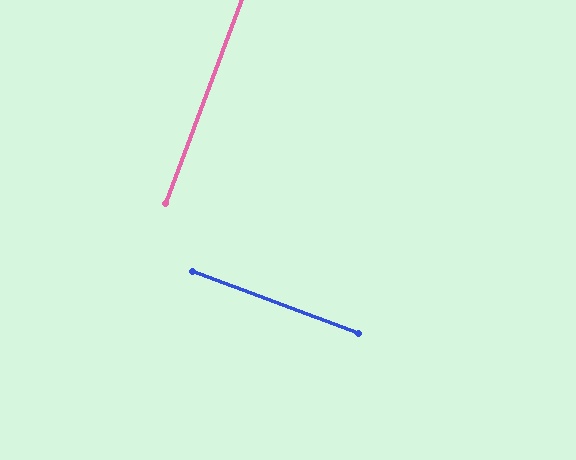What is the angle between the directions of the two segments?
Approximately 90 degrees.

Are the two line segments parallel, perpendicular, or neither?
Perpendicular — they meet at approximately 90°.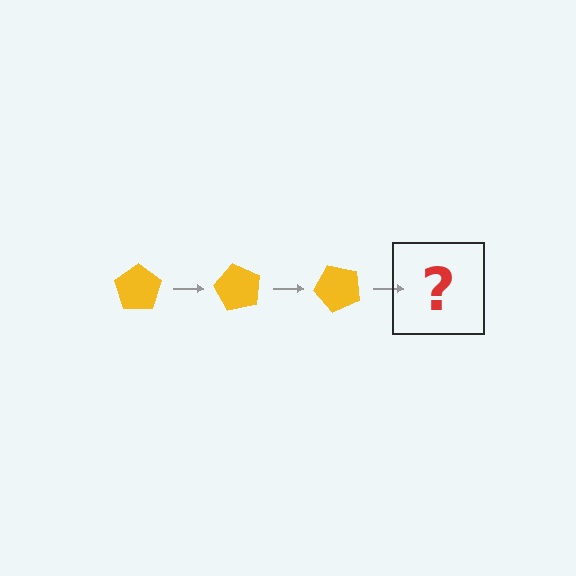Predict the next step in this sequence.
The next step is a yellow pentagon rotated 180 degrees.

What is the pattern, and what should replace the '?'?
The pattern is that the pentagon rotates 60 degrees each step. The '?' should be a yellow pentagon rotated 180 degrees.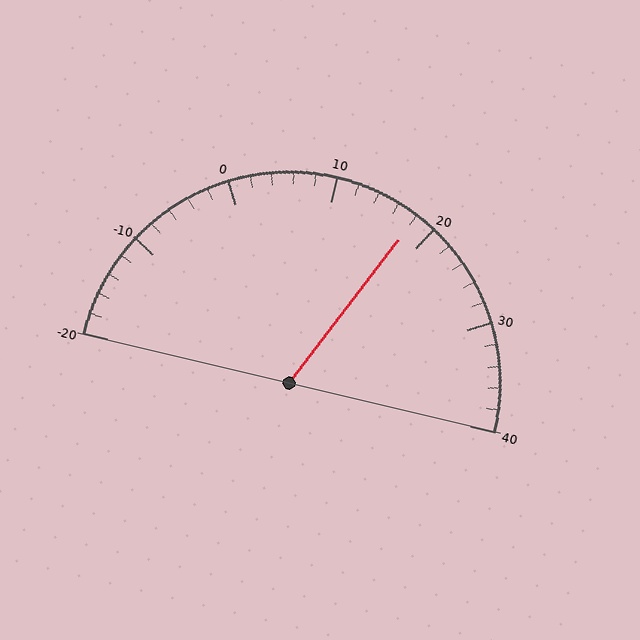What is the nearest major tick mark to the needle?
The nearest major tick mark is 20.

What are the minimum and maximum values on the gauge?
The gauge ranges from -20 to 40.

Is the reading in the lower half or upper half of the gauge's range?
The reading is in the upper half of the range (-20 to 40).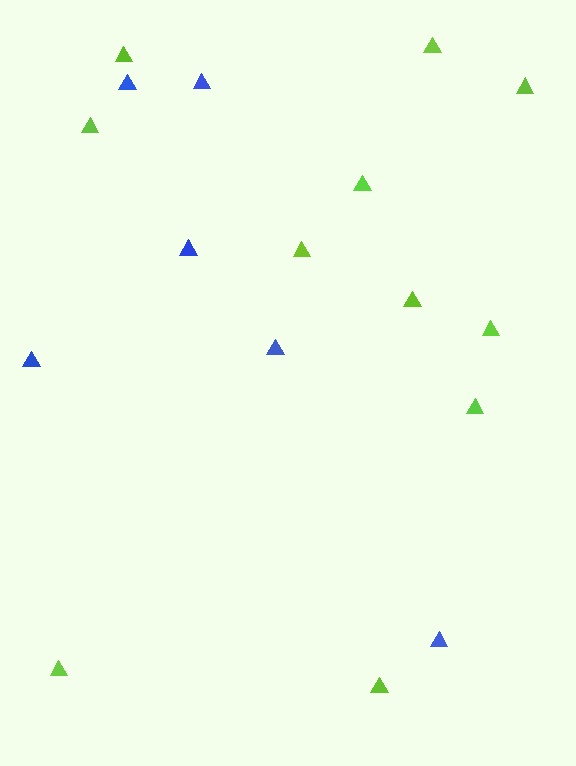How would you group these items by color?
There are 2 groups: one group of blue triangles (6) and one group of lime triangles (11).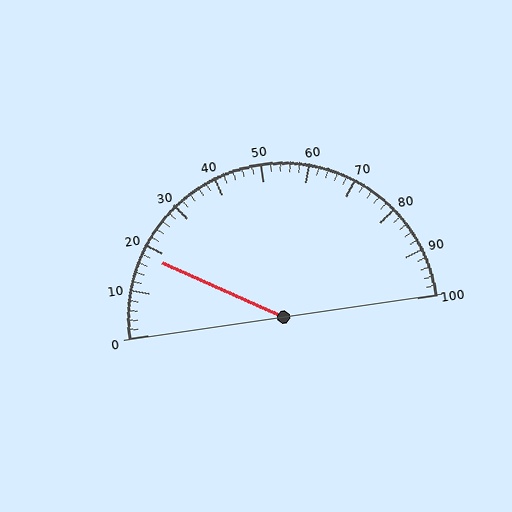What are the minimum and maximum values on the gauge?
The gauge ranges from 0 to 100.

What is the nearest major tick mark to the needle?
The nearest major tick mark is 20.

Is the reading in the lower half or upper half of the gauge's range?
The reading is in the lower half of the range (0 to 100).